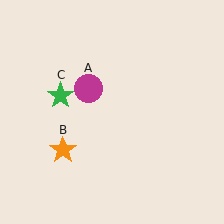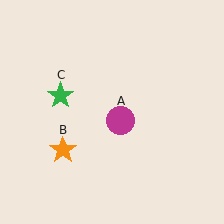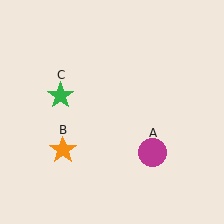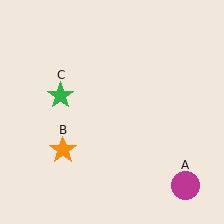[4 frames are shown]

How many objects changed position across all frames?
1 object changed position: magenta circle (object A).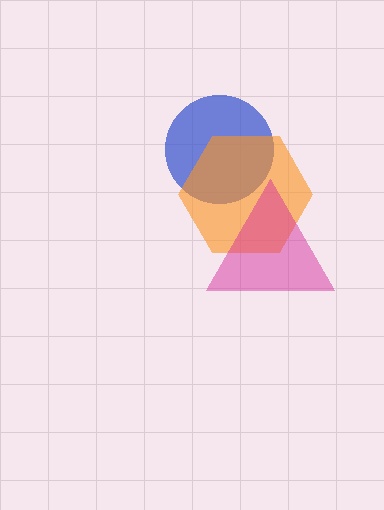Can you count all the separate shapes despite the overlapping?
Yes, there are 3 separate shapes.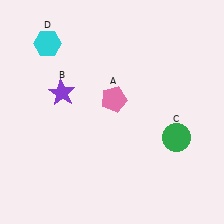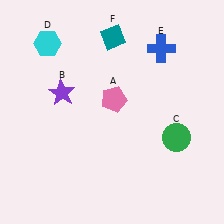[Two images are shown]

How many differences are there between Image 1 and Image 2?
There are 2 differences between the two images.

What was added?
A blue cross (E), a teal diamond (F) were added in Image 2.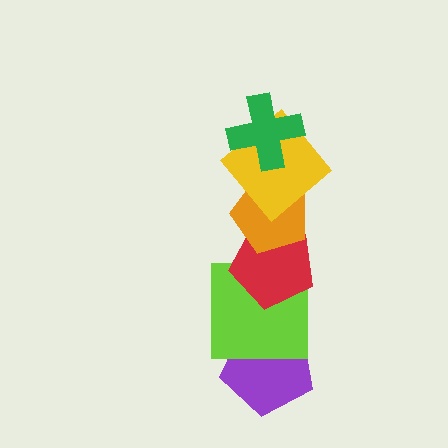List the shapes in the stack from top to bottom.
From top to bottom: the green cross, the yellow diamond, the orange pentagon, the red pentagon, the lime square, the purple pentagon.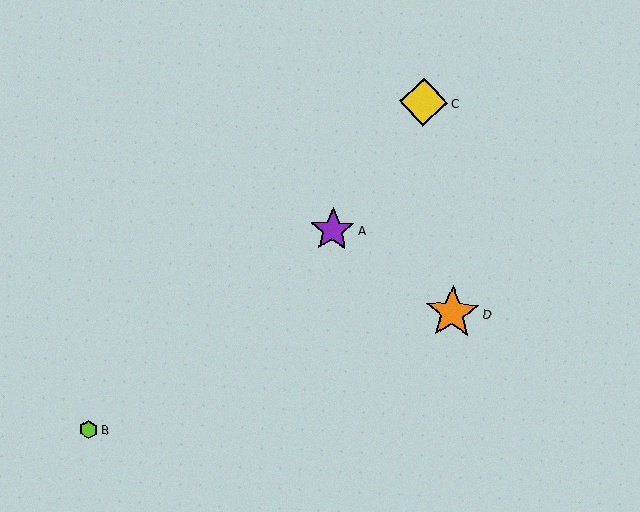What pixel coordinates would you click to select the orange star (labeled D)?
Click at (452, 313) to select the orange star D.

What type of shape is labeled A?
Shape A is a purple star.